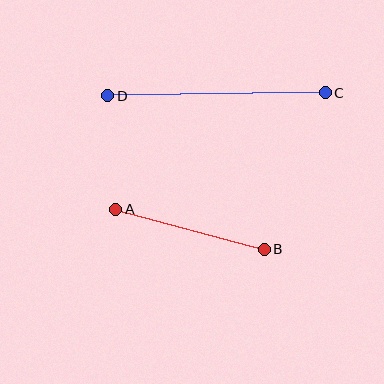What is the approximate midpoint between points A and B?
The midpoint is at approximately (190, 229) pixels.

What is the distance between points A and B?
The distance is approximately 154 pixels.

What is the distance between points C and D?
The distance is approximately 218 pixels.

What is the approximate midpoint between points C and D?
The midpoint is at approximately (217, 94) pixels.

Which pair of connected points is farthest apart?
Points C and D are farthest apart.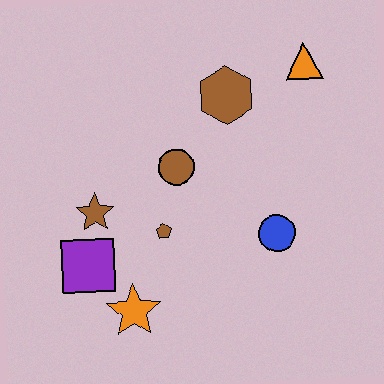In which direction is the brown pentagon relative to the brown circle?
The brown pentagon is below the brown circle.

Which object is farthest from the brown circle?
The orange triangle is farthest from the brown circle.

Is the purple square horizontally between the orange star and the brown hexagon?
No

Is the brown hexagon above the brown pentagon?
Yes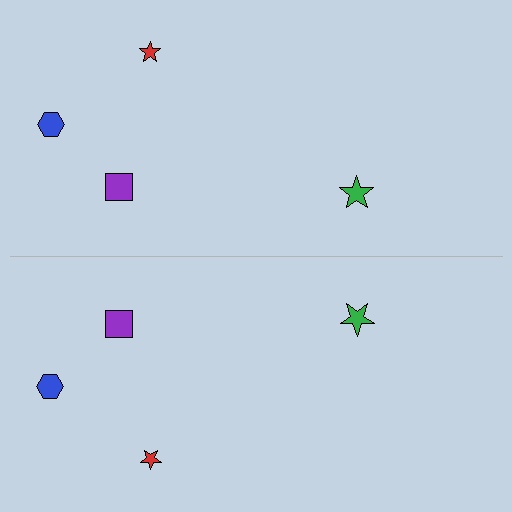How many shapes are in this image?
There are 8 shapes in this image.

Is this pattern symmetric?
Yes, this pattern has bilateral (reflection) symmetry.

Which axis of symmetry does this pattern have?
The pattern has a horizontal axis of symmetry running through the center of the image.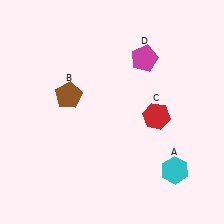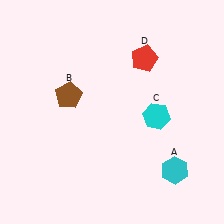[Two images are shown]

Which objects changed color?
C changed from red to cyan. D changed from magenta to red.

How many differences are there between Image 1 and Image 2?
There are 2 differences between the two images.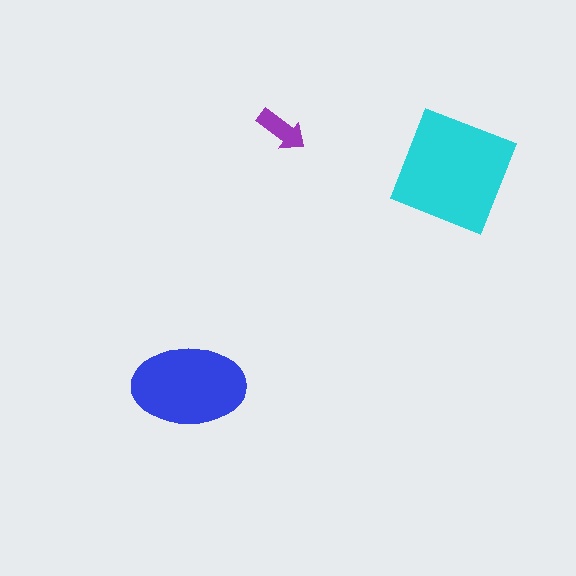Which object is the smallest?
The purple arrow.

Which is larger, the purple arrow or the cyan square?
The cyan square.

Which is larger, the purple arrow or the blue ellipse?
The blue ellipse.